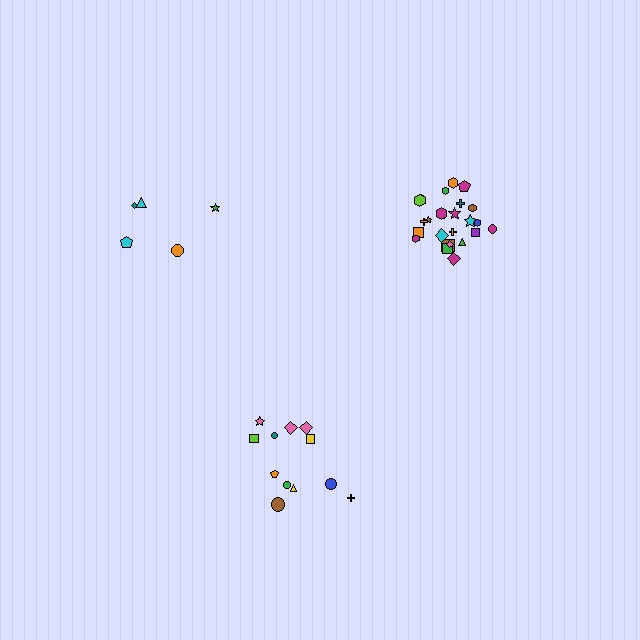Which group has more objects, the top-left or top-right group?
The top-right group.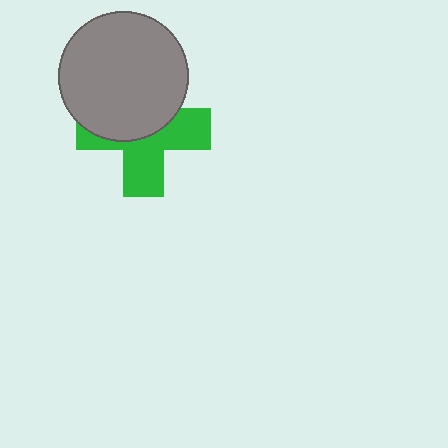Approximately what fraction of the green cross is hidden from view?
Roughly 48% of the green cross is hidden behind the gray circle.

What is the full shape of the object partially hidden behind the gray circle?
The partially hidden object is a green cross.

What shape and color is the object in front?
The object in front is a gray circle.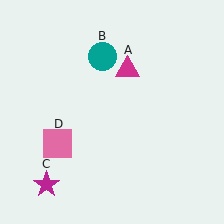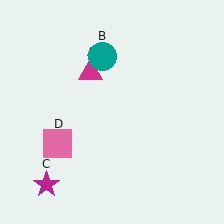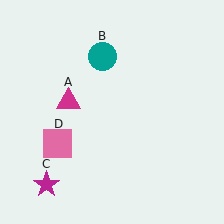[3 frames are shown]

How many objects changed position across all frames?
1 object changed position: magenta triangle (object A).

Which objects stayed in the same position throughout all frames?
Teal circle (object B) and magenta star (object C) and pink square (object D) remained stationary.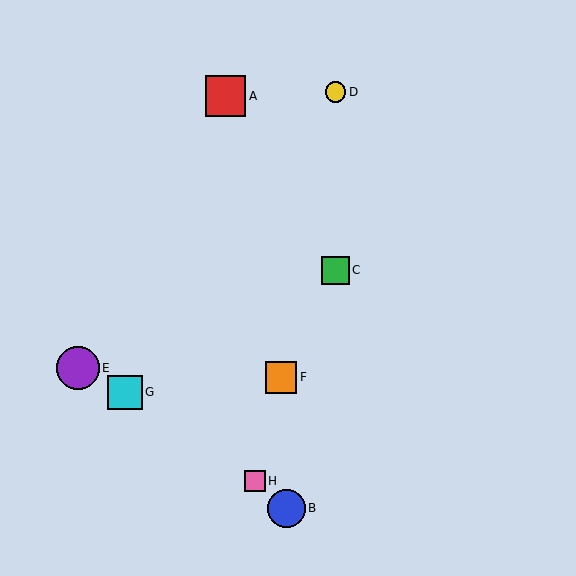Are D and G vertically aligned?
No, D is at x≈335 and G is at x≈125.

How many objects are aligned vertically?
2 objects (C, D) are aligned vertically.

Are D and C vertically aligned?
Yes, both are at x≈335.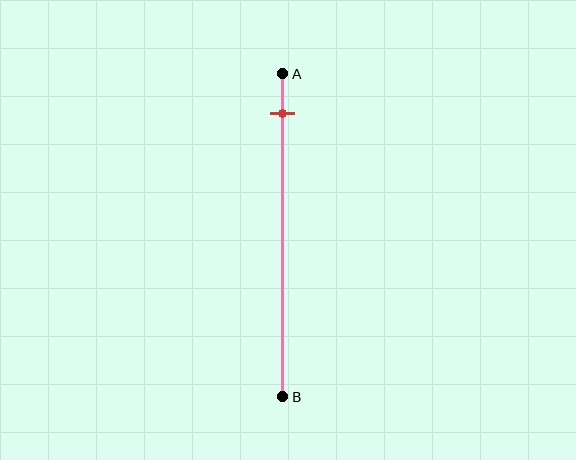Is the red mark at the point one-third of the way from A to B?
No, the mark is at about 10% from A, not at the 33% one-third point.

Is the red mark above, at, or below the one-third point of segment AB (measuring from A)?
The red mark is above the one-third point of segment AB.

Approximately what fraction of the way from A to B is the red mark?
The red mark is approximately 10% of the way from A to B.